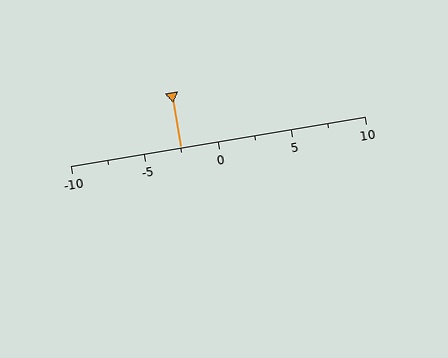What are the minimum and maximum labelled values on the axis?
The axis runs from -10 to 10.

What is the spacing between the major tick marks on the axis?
The major ticks are spaced 5 apart.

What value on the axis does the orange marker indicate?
The marker indicates approximately -2.5.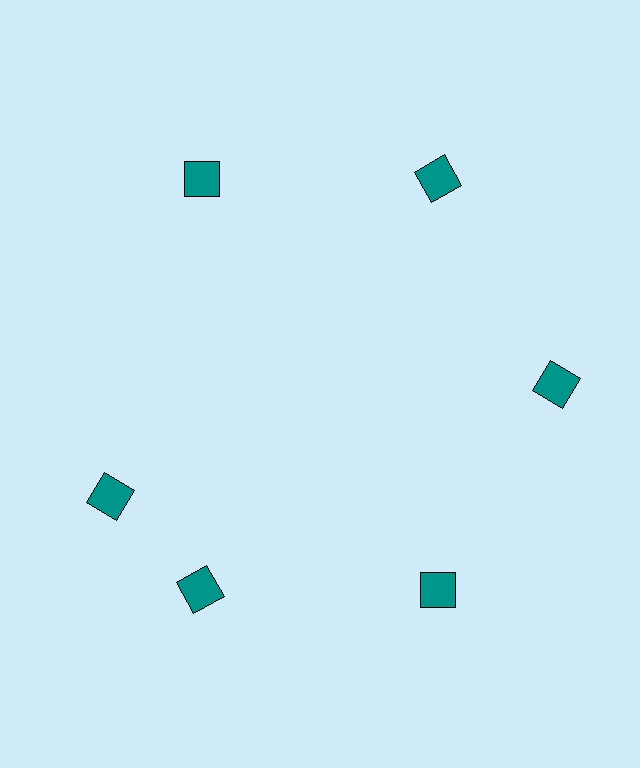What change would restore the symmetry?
The symmetry would be restored by rotating it back into even spacing with its neighbors so that all 6 diamonds sit at equal angles and equal distance from the center.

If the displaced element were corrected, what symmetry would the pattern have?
It would have 6-fold rotational symmetry — the pattern would map onto itself every 60 degrees.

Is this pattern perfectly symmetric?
No. The 6 teal diamonds are arranged in a ring, but one element near the 9 o'clock position is rotated out of alignment along the ring, breaking the 6-fold rotational symmetry.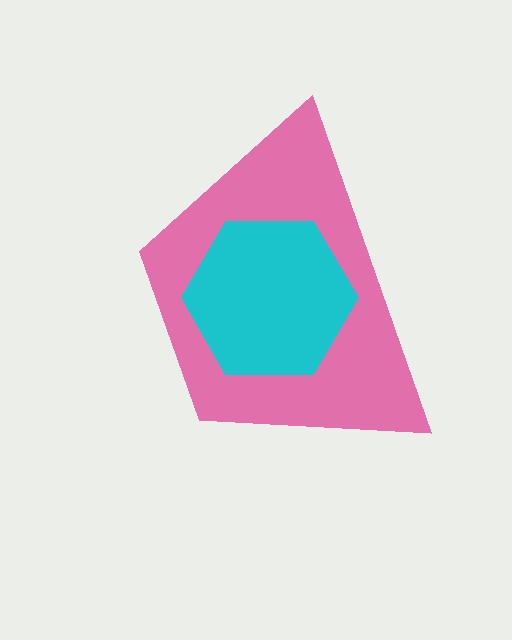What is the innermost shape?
The cyan hexagon.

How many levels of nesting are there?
2.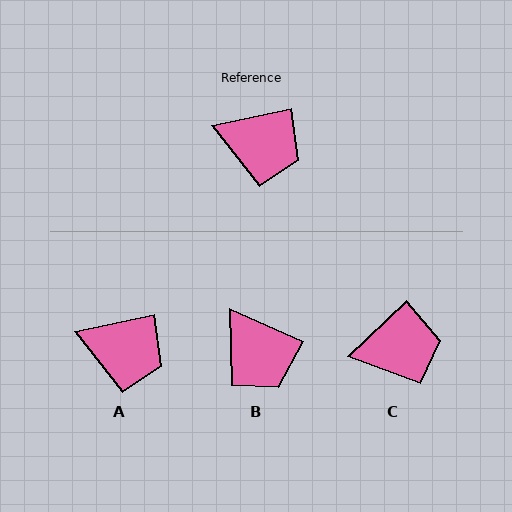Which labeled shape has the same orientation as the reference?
A.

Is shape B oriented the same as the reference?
No, it is off by about 36 degrees.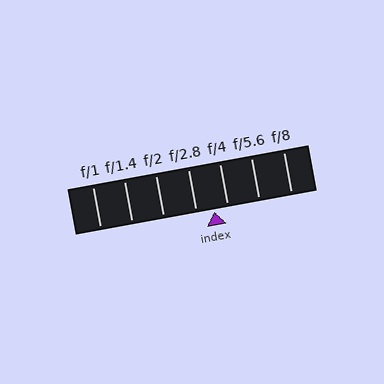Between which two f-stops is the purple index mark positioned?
The index mark is between f/2.8 and f/4.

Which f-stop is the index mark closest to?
The index mark is closest to f/4.